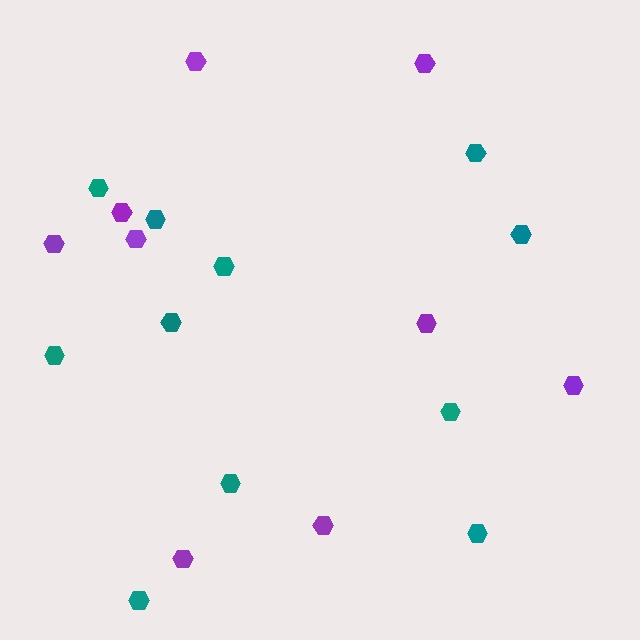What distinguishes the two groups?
There are 2 groups: one group of teal hexagons (11) and one group of purple hexagons (9).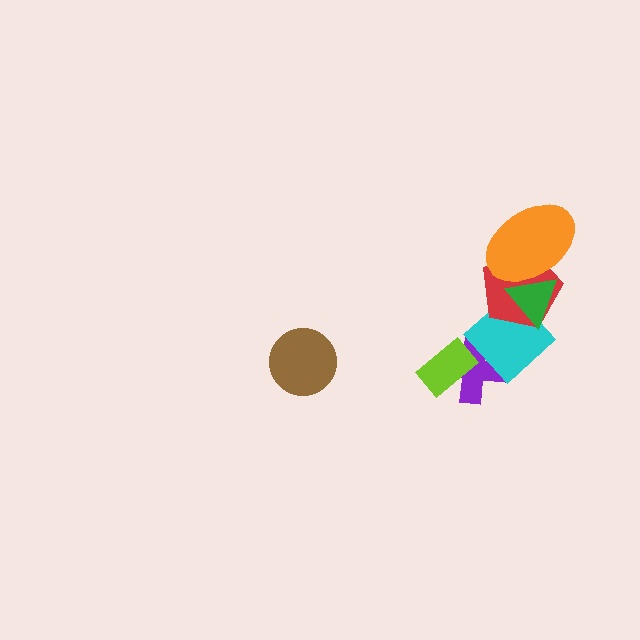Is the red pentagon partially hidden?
Yes, it is partially covered by another shape.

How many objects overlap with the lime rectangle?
1 object overlaps with the lime rectangle.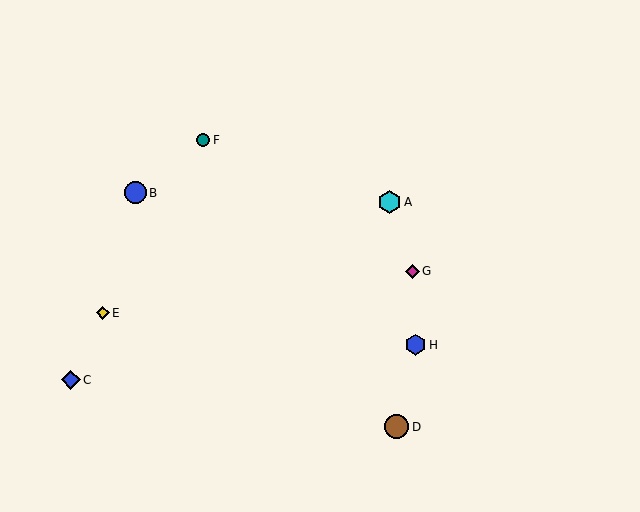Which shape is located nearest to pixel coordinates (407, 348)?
The blue hexagon (labeled H) at (415, 345) is nearest to that location.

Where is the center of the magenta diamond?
The center of the magenta diamond is at (413, 271).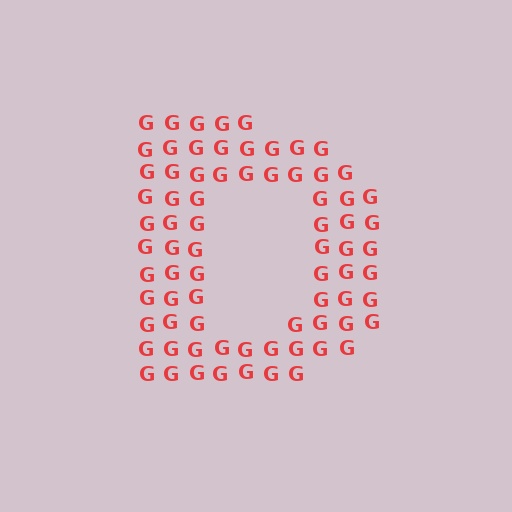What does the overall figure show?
The overall figure shows the letter D.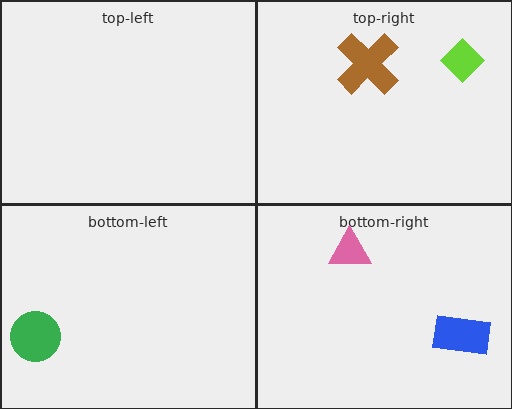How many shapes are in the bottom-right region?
2.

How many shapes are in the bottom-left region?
1.